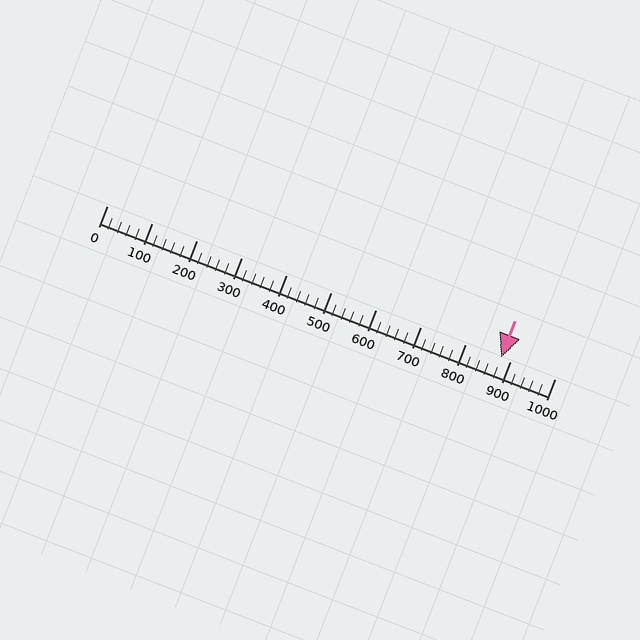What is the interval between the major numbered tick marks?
The major tick marks are spaced 100 units apart.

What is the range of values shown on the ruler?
The ruler shows values from 0 to 1000.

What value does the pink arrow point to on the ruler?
The pink arrow points to approximately 881.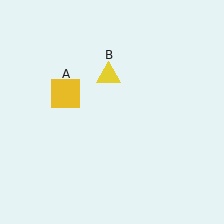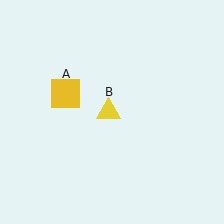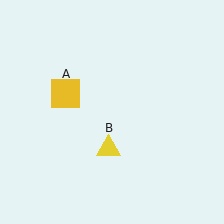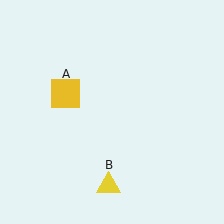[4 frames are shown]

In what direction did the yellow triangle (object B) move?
The yellow triangle (object B) moved down.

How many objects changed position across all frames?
1 object changed position: yellow triangle (object B).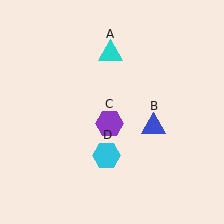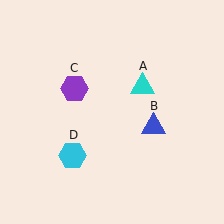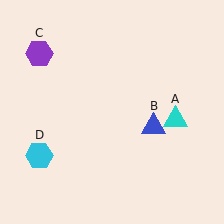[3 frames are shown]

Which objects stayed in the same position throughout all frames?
Blue triangle (object B) remained stationary.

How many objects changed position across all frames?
3 objects changed position: cyan triangle (object A), purple hexagon (object C), cyan hexagon (object D).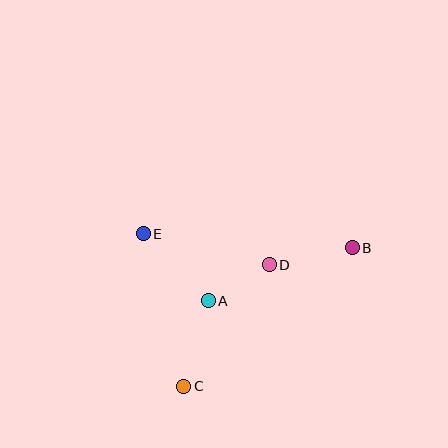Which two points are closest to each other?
Points A and D are closest to each other.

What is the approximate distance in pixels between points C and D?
The distance between C and D is approximately 149 pixels.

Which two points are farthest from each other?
Points B and C are farthest from each other.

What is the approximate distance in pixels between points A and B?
The distance between A and B is approximately 154 pixels.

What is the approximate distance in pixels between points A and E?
The distance between A and E is approximately 93 pixels.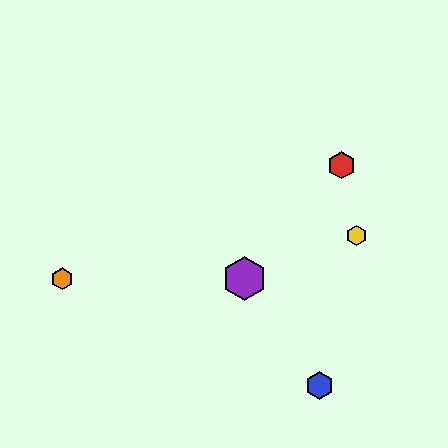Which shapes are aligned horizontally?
The green square, the purple hexagon, the orange hexagon are aligned horizontally.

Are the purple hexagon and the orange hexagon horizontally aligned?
Yes, both are at y≈279.